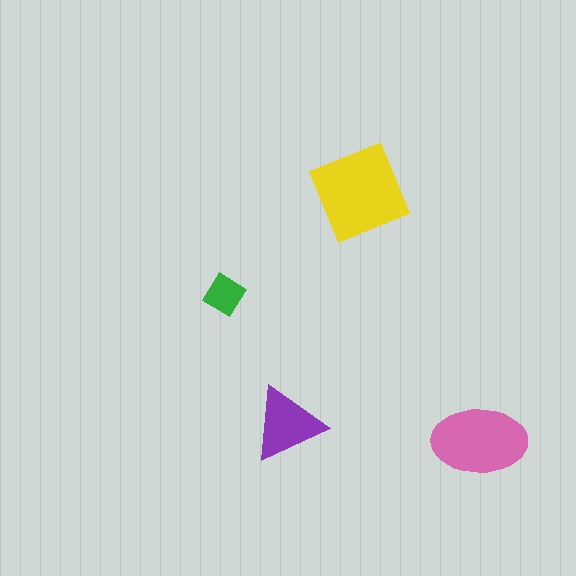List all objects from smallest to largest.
The green diamond, the purple triangle, the pink ellipse, the yellow diamond.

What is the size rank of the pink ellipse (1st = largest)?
2nd.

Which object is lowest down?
The pink ellipse is bottommost.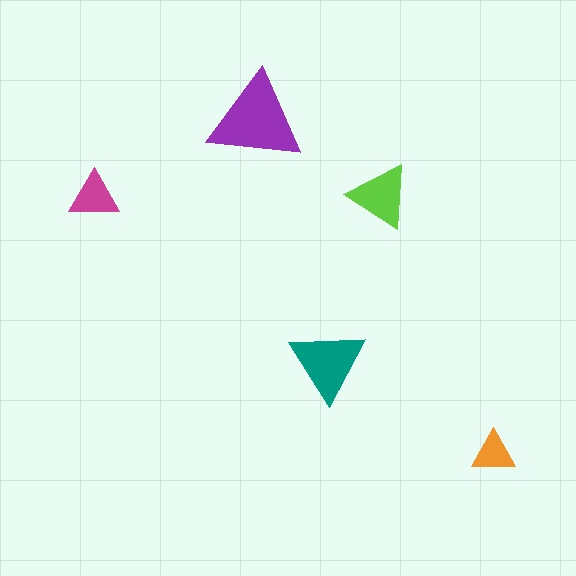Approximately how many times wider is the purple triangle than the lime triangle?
About 1.5 times wider.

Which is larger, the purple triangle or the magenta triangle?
The purple one.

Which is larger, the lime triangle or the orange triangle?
The lime one.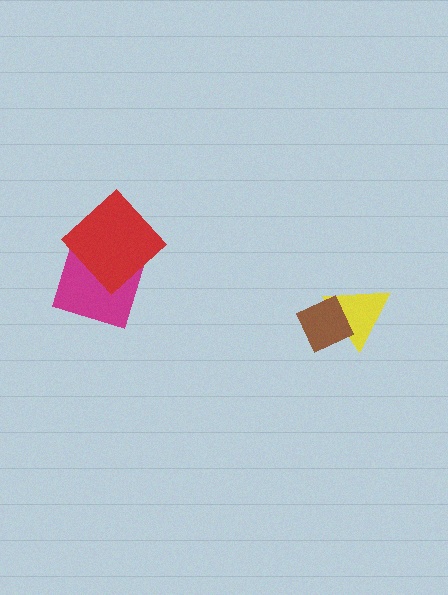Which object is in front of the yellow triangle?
The brown diamond is in front of the yellow triangle.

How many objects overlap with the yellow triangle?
1 object overlaps with the yellow triangle.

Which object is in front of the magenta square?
The red diamond is in front of the magenta square.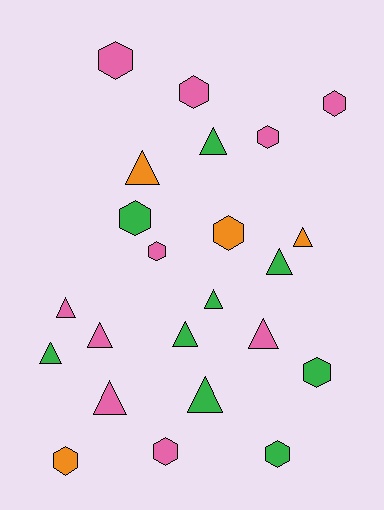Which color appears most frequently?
Pink, with 10 objects.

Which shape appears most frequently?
Triangle, with 12 objects.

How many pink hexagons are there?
There are 6 pink hexagons.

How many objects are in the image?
There are 23 objects.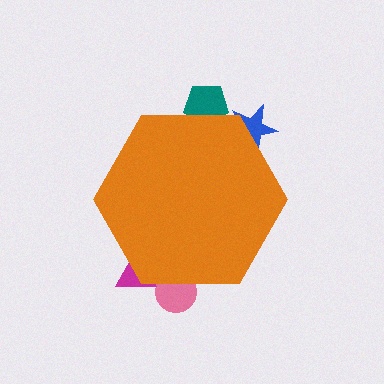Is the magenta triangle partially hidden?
Yes, the magenta triangle is partially hidden behind the orange hexagon.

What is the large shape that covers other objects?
An orange hexagon.